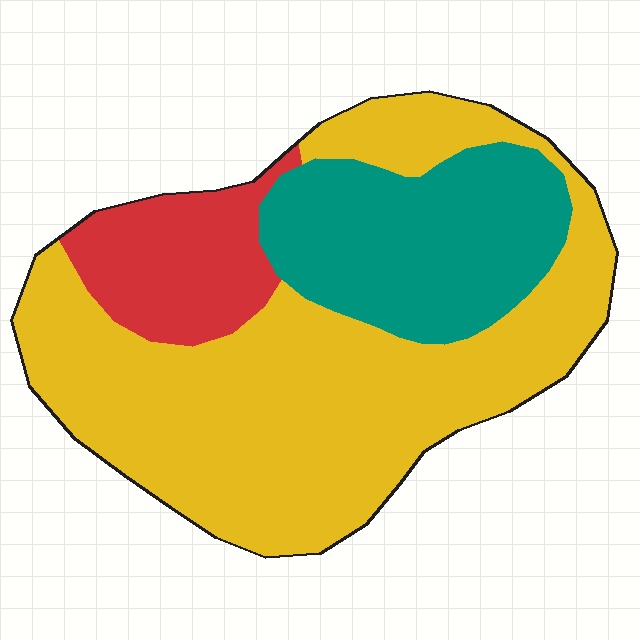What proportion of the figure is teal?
Teal covers around 25% of the figure.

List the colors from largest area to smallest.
From largest to smallest: yellow, teal, red.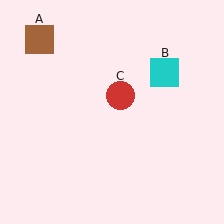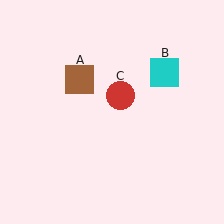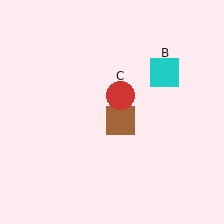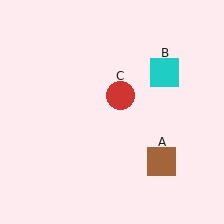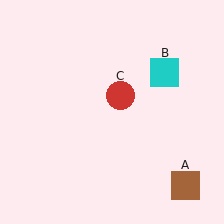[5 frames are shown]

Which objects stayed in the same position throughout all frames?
Cyan square (object B) and red circle (object C) remained stationary.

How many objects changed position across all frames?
1 object changed position: brown square (object A).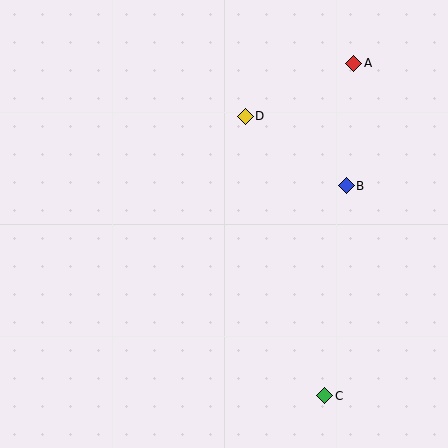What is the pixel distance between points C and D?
The distance between C and D is 290 pixels.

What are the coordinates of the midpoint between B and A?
The midpoint between B and A is at (350, 125).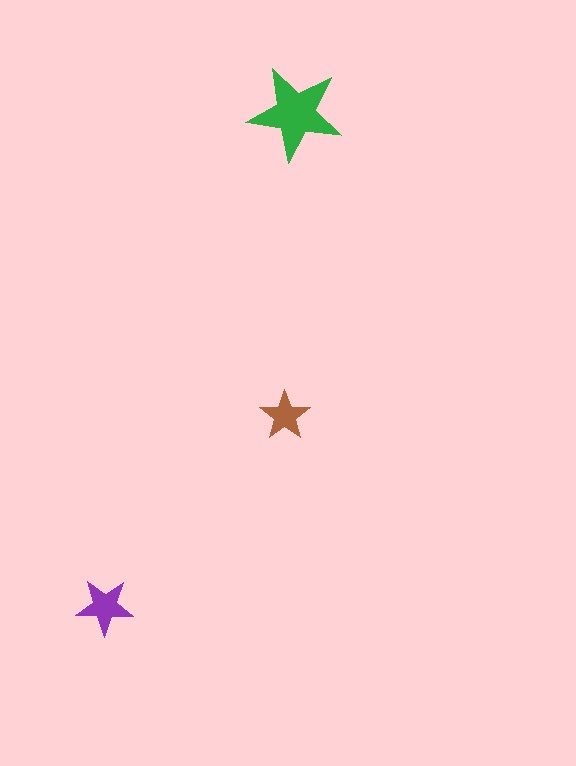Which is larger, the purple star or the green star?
The green one.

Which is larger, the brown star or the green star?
The green one.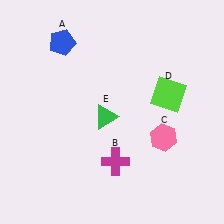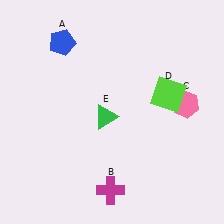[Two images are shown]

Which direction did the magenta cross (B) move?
The magenta cross (B) moved down.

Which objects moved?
The objects that moved are: the magenta cross (B), the pink hexagon (C).